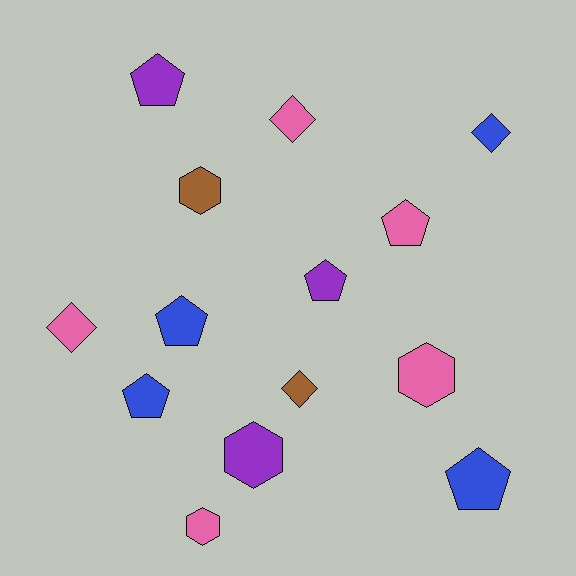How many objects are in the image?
There are 14 objects.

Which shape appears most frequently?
Pentagon, with 6 objects.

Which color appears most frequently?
Pink, with 5 objects.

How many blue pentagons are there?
There are 3 blue pentagons.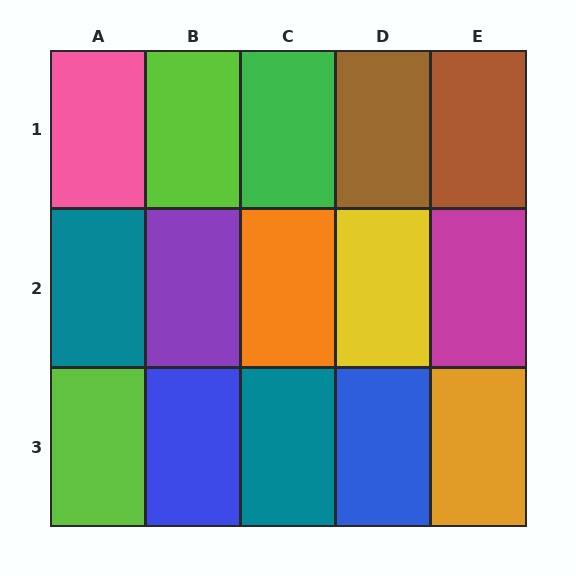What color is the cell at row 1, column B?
Lime.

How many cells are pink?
1 cell is pink.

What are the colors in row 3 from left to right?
Lime, blue, teal, blue, orange.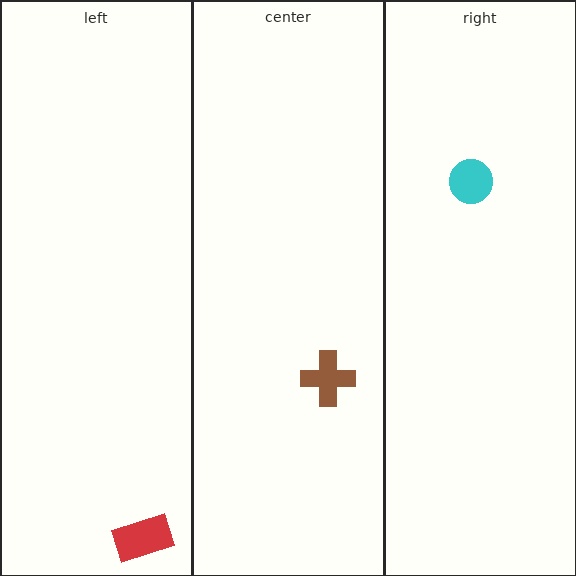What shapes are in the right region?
The cyan circle.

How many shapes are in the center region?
1.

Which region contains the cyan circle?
The right region.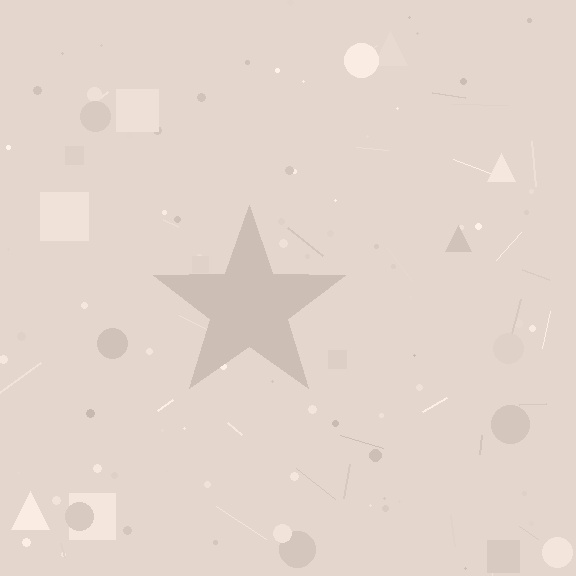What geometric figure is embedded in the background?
A star is embedded in the background.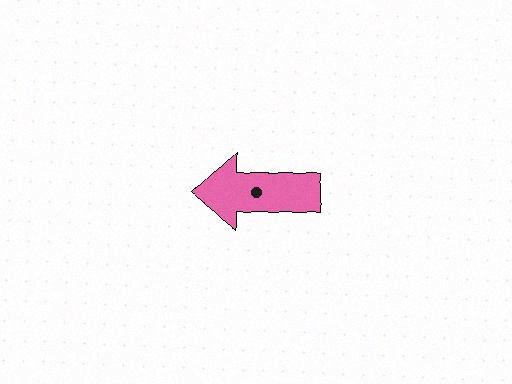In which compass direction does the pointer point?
West.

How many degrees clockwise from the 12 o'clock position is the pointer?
Approximately 268 degrees.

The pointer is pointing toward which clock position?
Roughly 9 o'clock.